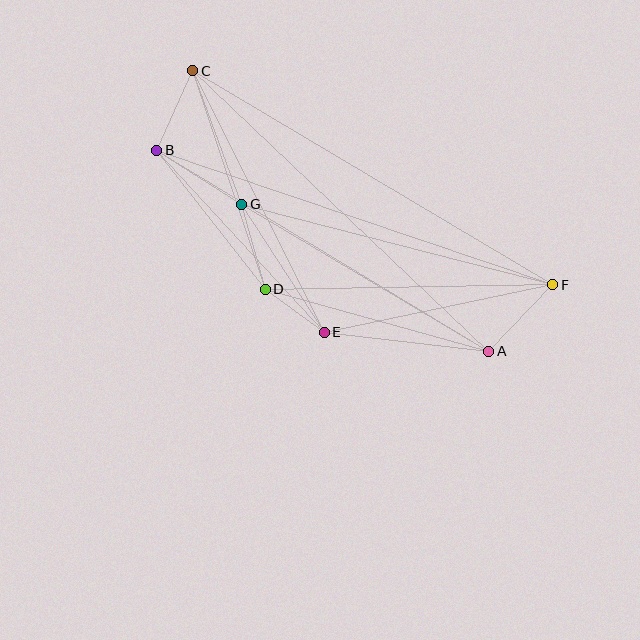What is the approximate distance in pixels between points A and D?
The distance between A and D is approximately 232 pixels.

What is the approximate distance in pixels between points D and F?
The distance between D and F is approximately 288 pixels.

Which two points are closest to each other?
Points D and E are closest to each other.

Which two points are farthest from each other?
Points C and F are farthest from each other.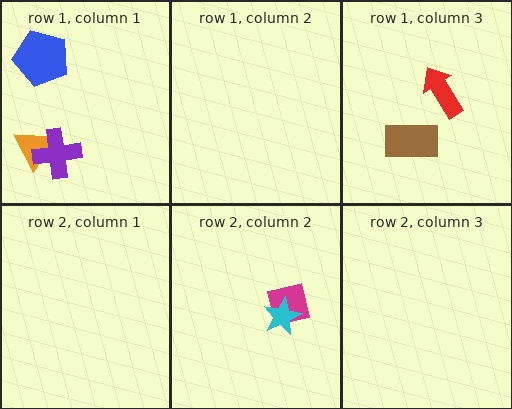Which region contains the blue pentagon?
The row 1, column 1 region.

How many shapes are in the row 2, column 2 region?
2.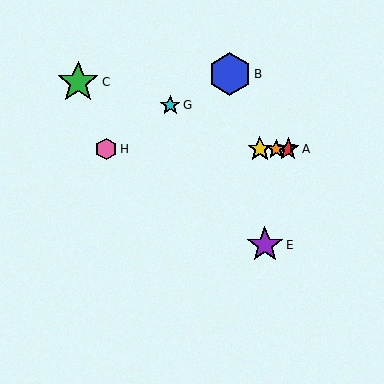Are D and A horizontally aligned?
Yes, both are at y≈149.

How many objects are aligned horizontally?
4 objects (A, D, F, H) are aligned horizontally.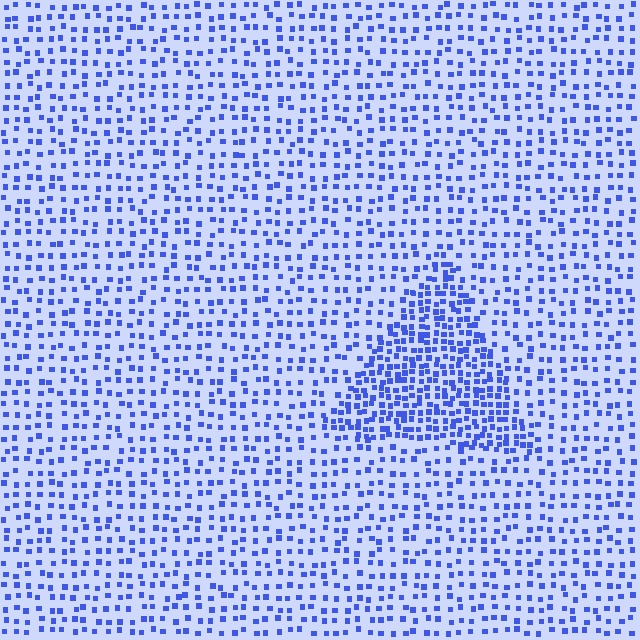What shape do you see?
I see a triangle.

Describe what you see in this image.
The image contains small blue elements arranged at two different densities. A triangle-shaped region is visible where the elements are more densely packed than the surrounding area.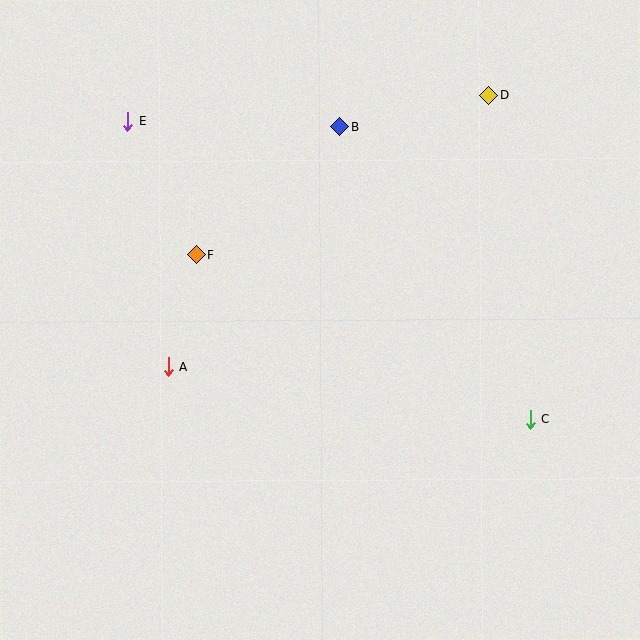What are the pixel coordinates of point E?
Point E is at (128, 121).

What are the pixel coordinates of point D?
Point D is at (489, 95).